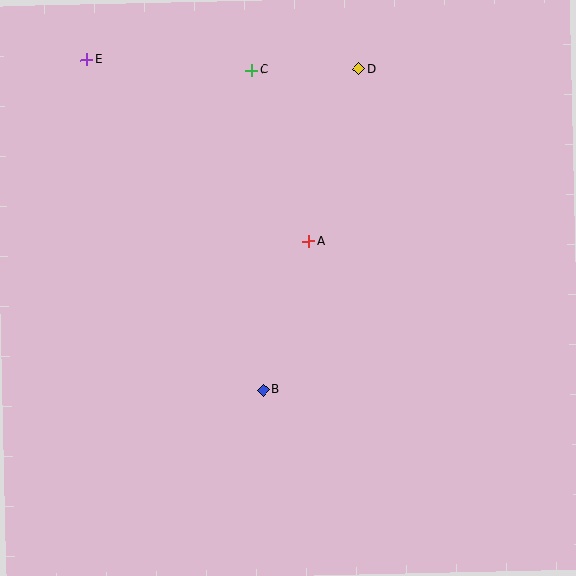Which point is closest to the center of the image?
Point A at (309, 241) is closest to the center.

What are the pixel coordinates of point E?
Point E is at (87, 60).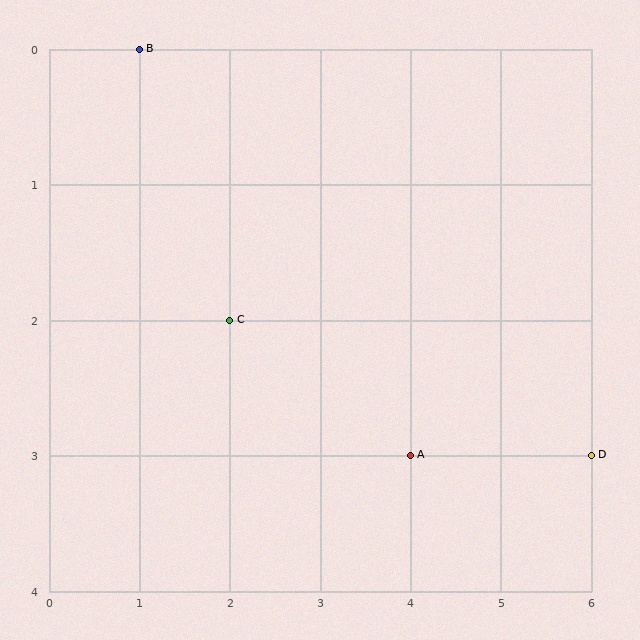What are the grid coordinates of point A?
Point A is at grid coordinates (4, 3).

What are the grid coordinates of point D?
Point D is at grid coordinates (6, 3).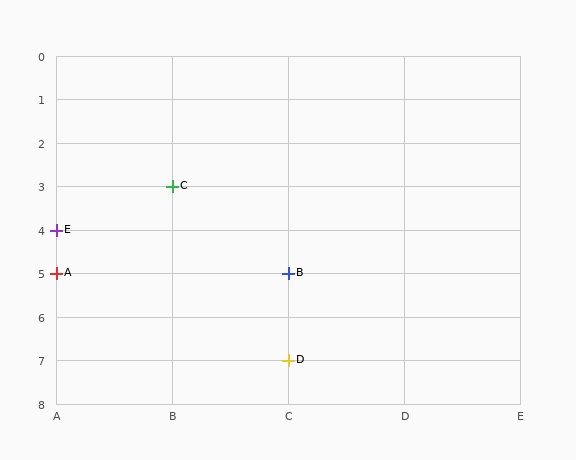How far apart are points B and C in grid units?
Points B and C are 1 column and 2 rows apart (about 2.2 grid units diagonally).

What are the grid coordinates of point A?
Point A is at grid coordinates (A, 5).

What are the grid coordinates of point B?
Point B is at grid coordinates (C, 5).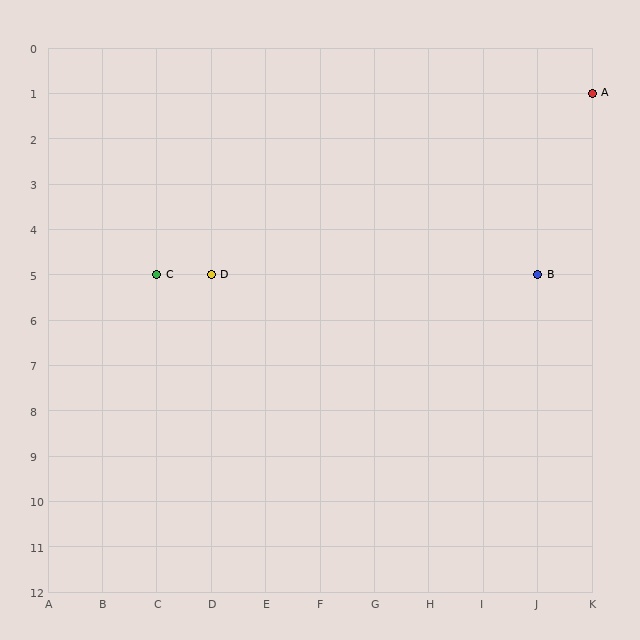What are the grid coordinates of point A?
Point A is at grid coordinates (K, 1).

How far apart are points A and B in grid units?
Points A and B are 1 column and 4 rows apart (about 4.1 grid units diagonally).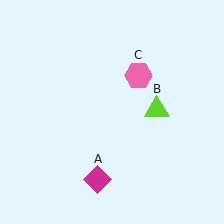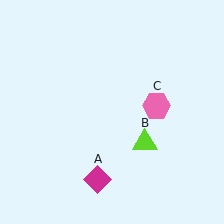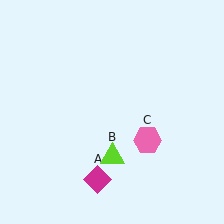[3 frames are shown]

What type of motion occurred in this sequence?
The lime triangle (object B), pink hexagon (object C) rotated clockwise around the center of the scene.